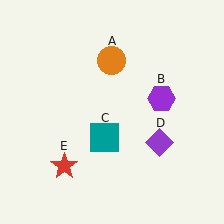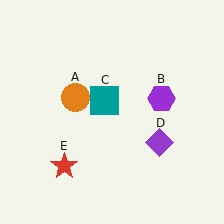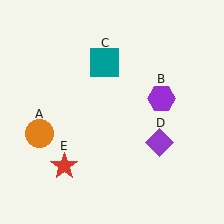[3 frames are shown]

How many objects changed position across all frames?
2 objects changed position: orange circle (object A), teal square (object C).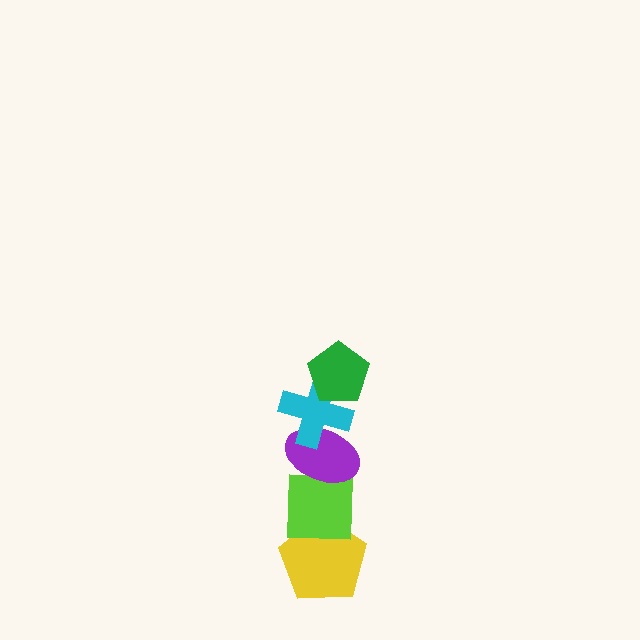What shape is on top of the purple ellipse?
The cyan cross is on top of the purple ellipse.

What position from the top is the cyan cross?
The cyan cross is 2nd from the top.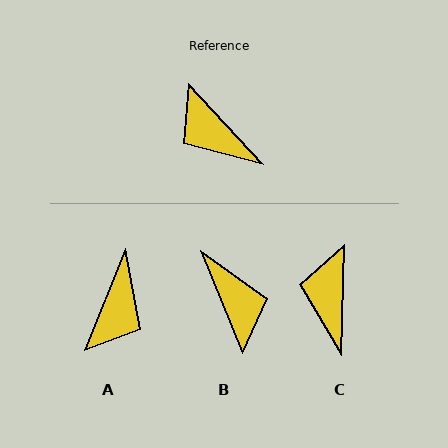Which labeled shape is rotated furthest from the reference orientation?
B, about 160 degrees away.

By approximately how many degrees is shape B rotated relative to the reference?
Approximately 160 degrees counter-clockwise.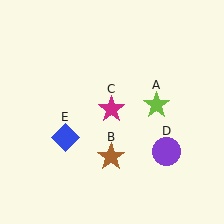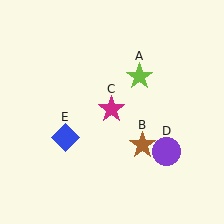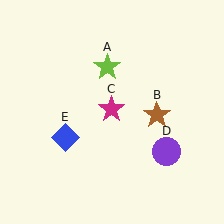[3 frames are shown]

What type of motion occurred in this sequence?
The lime star (object A), brown star (object B) rotated counterclockwise around the center of the scene.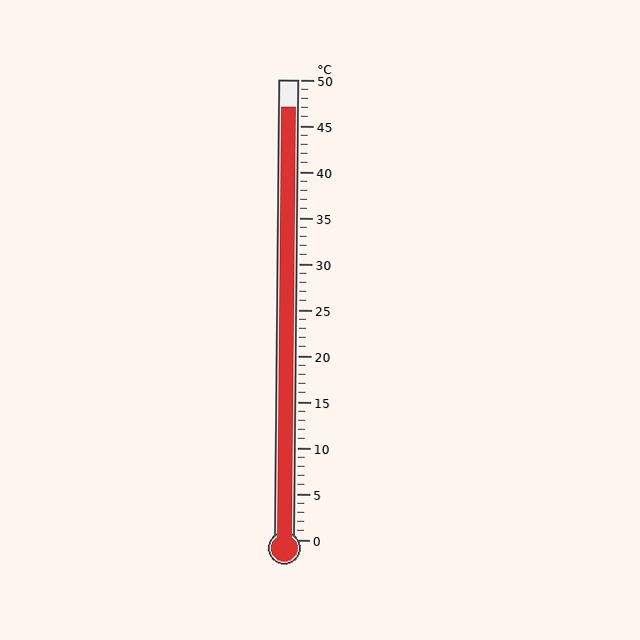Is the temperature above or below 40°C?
The temperature is above 40°C.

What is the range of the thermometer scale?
The thermometer scale ranges from 0°C to 50°C.